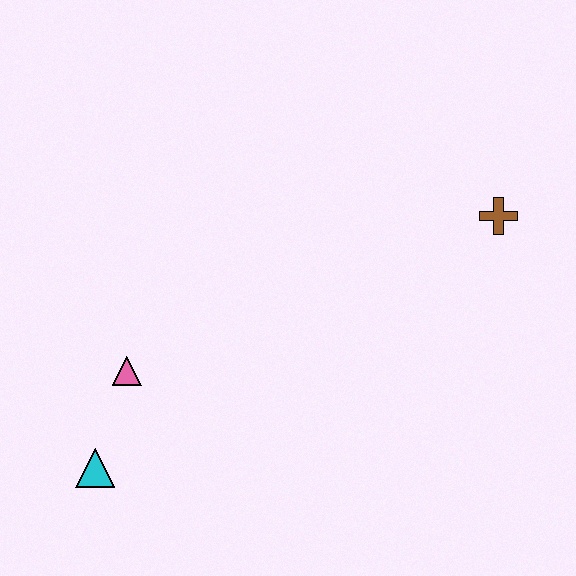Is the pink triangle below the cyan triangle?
No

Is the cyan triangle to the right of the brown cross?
No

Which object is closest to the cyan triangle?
The pink triangle is closest to the cyan triangle.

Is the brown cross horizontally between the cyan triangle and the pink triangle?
No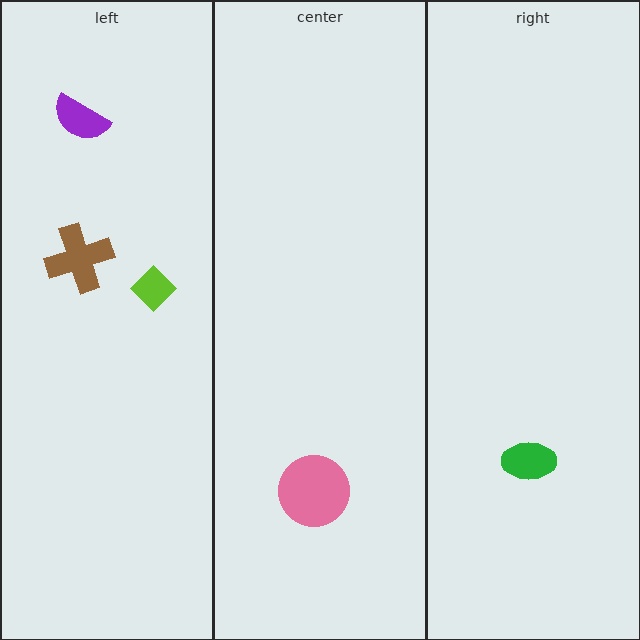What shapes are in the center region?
The pink circle.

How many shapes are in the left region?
3.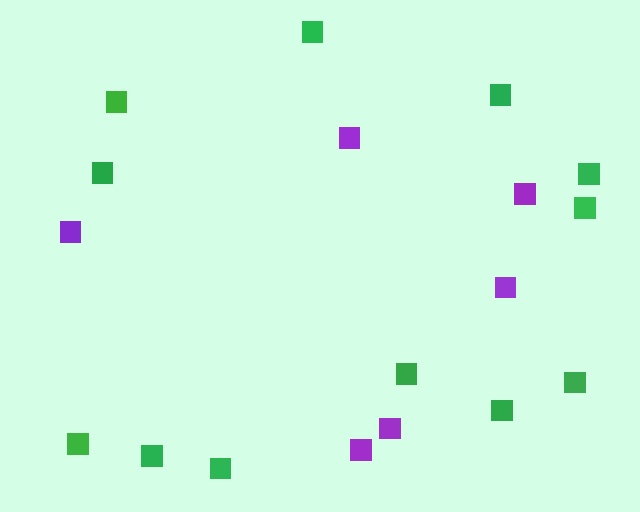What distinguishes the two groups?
There are 2 groups: one group of purple squares (6) and one group of green squares (12).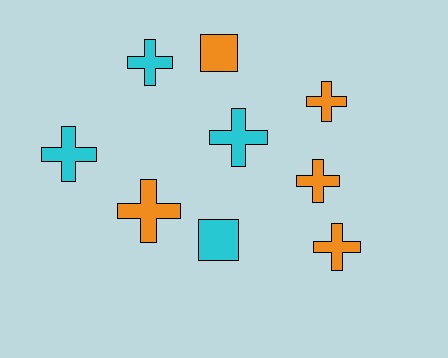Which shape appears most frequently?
Cross, with 7 objects.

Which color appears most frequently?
Orange, with 5 objects.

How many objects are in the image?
There are 9 objects.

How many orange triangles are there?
There are no orange triangles.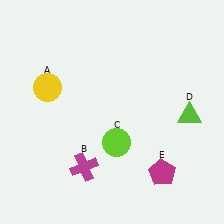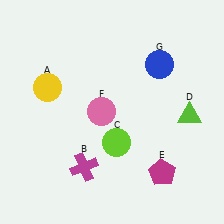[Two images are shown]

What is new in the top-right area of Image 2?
A blue circle (G) was added in the top-right area of Image 2.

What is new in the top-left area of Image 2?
A pink circle (F) was added in the top-left area of Image 2.